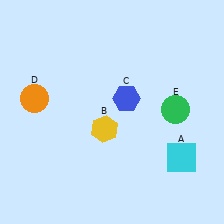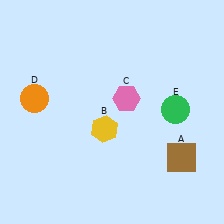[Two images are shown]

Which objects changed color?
A changed from cyan to brown. C changed from blue to pink.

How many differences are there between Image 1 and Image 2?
There are 2 differences between the two images.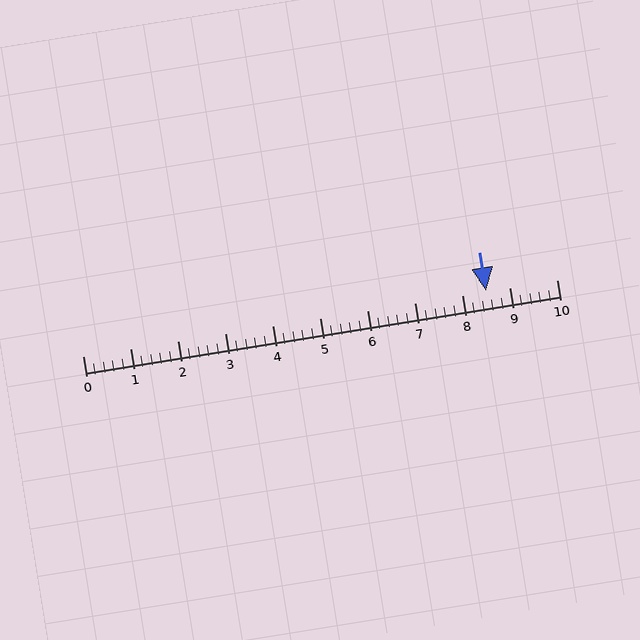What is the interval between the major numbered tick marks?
The major tick marks are spaced 1 units apart.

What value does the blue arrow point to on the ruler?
The blue arrow points to approximately 8.5.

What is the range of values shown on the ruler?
The ruler shows values from 0 to 10.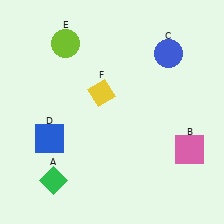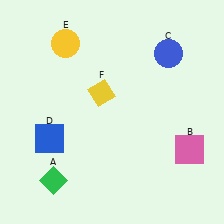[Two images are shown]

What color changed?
The circle (E) changed from lime in Image 1 to yellow in Image 2.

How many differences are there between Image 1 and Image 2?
There is 1 difference between the two images.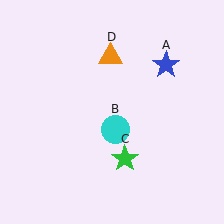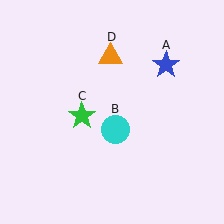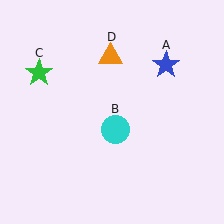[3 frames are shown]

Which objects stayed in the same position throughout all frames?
Blue star (object A) and cyan circle (object B) and orange triangle (object D) remained stationary.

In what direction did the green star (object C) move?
The green star (object C) moved up and to the left.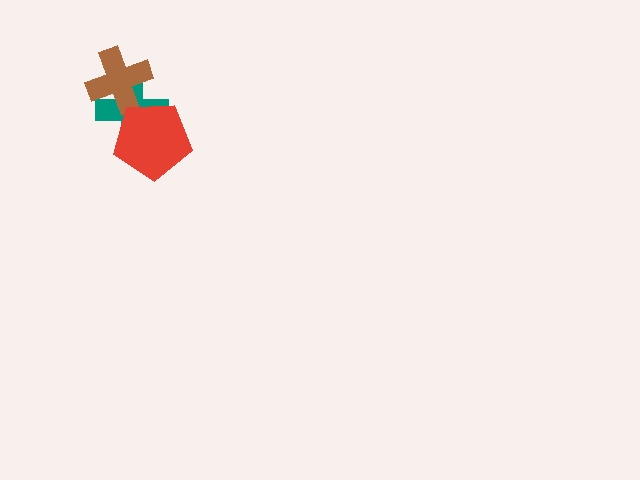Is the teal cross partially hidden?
Yes, it is partially covered by another shape.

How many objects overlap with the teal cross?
2 objects overlap with the teal cross.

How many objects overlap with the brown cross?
1 object overlaps with the brown cross.